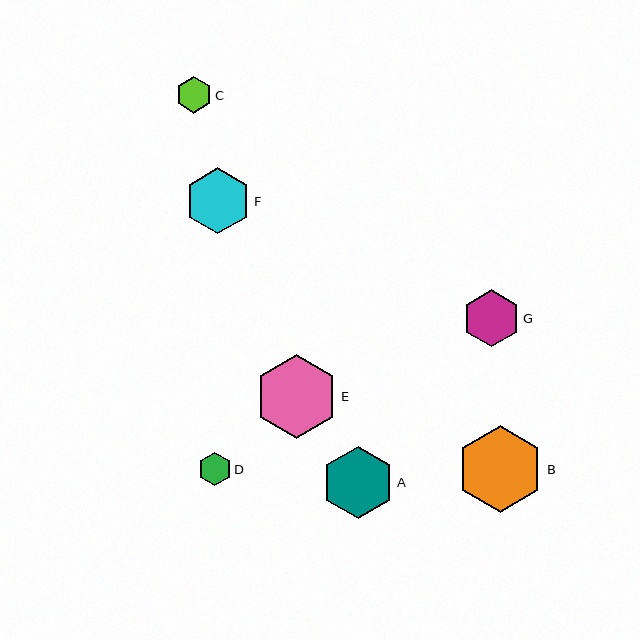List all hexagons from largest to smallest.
From largest to smallest: B, E, A, F, G, C, D.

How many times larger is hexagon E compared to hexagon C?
Hexagon E is approximately 2.3 times the size of hexagon C.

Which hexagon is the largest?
Hexagon B is the largest with a size of approximately 87 pixels.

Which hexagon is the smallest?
Hexagon D is the smallest with a size of approximately 33 pixels.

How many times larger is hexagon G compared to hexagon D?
Hexagon G is approximately 1.7 times the size of hexagon D.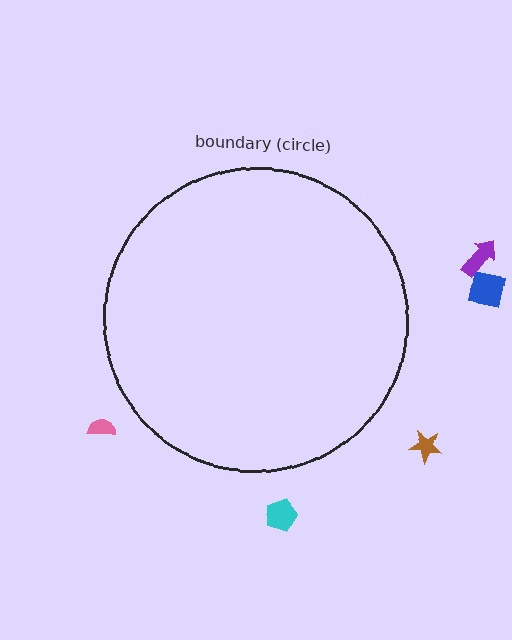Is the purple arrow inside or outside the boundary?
Outside.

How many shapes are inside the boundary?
0 inside, 5 outside.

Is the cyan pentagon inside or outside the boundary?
Outside.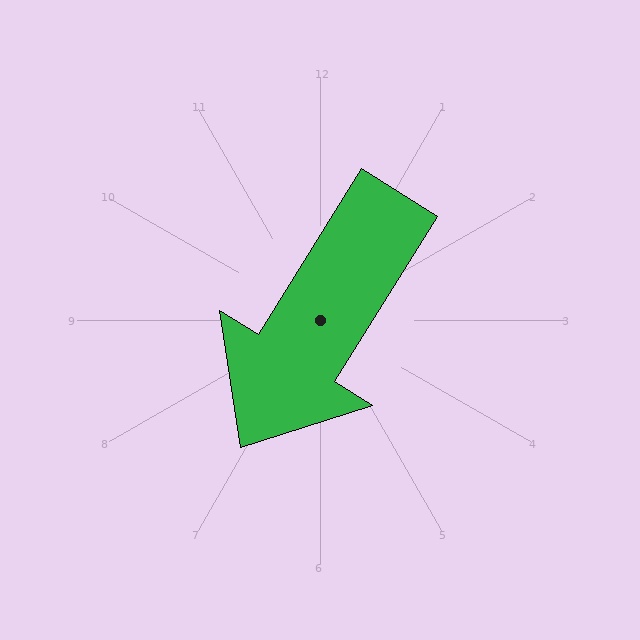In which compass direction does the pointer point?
Southwest.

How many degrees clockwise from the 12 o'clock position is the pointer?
Approximately 212 degrees.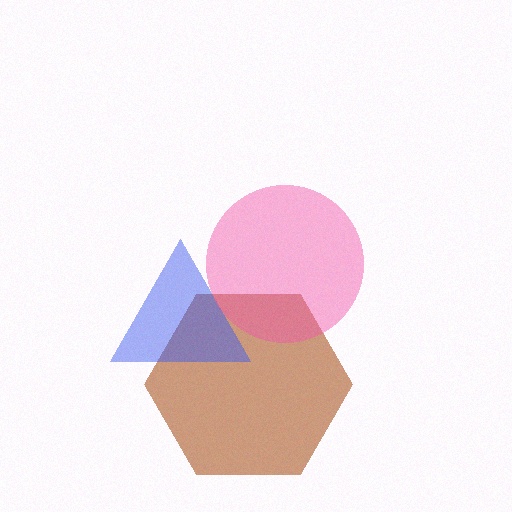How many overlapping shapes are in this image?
There are 3 overlapping shapes in the image.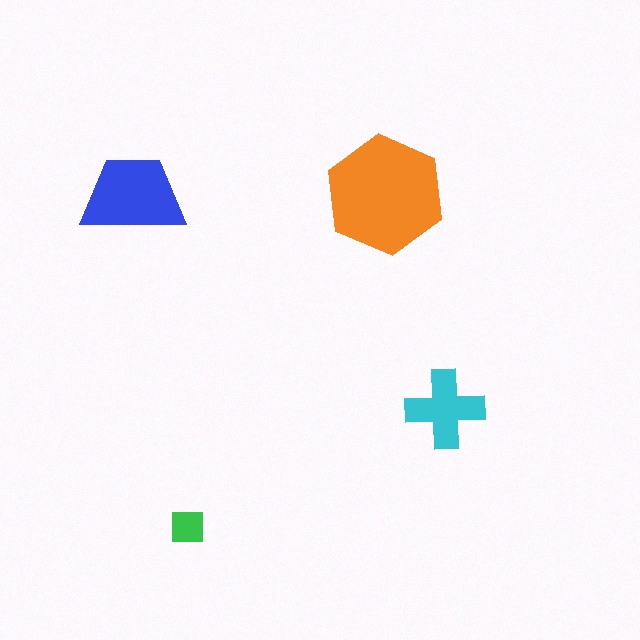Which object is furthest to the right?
The cyan cross is rightmost.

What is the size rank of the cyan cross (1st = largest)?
3rd.